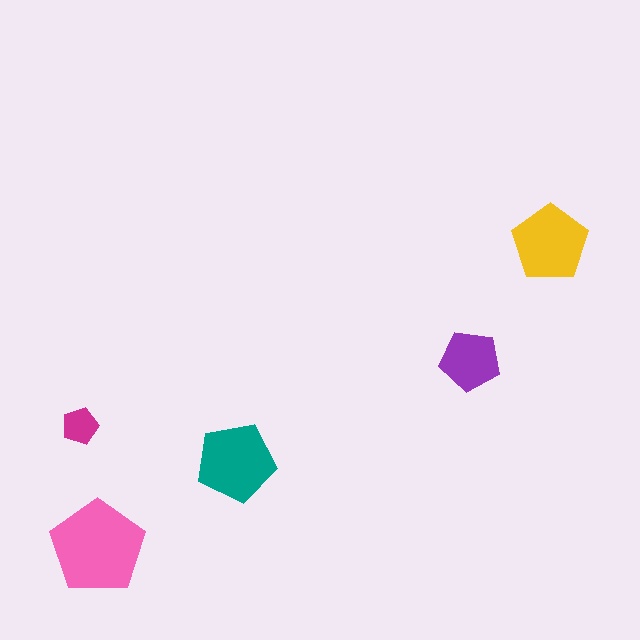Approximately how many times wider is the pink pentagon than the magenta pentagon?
About 2.5 times wider.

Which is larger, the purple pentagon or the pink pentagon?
The pink one.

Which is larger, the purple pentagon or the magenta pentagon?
The purple one.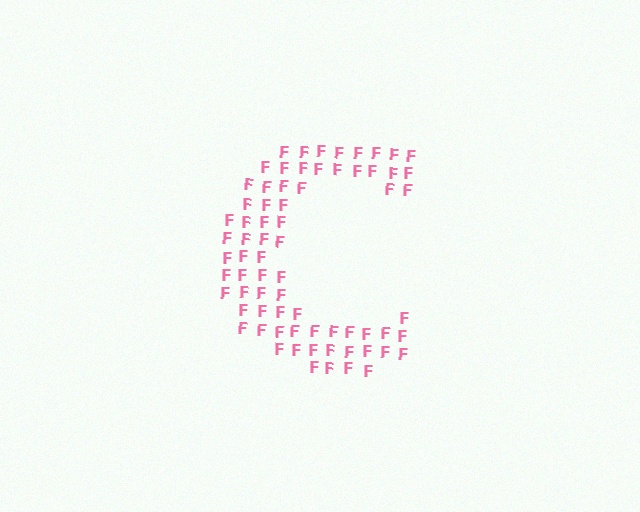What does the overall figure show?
The overall figure shows the letter C.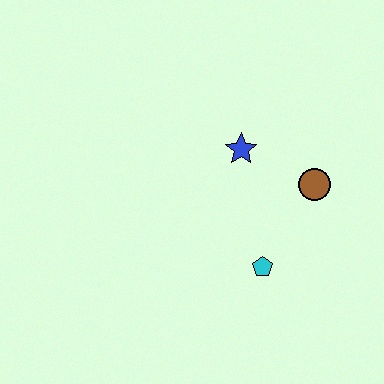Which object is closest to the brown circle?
The blue star is closest to the brown circle.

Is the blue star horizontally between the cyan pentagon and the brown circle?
No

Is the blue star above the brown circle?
Yes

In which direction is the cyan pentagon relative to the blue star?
The cyan pentagon is below the blue star.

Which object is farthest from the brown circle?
The cyan pentagon is farthest from the brown circle.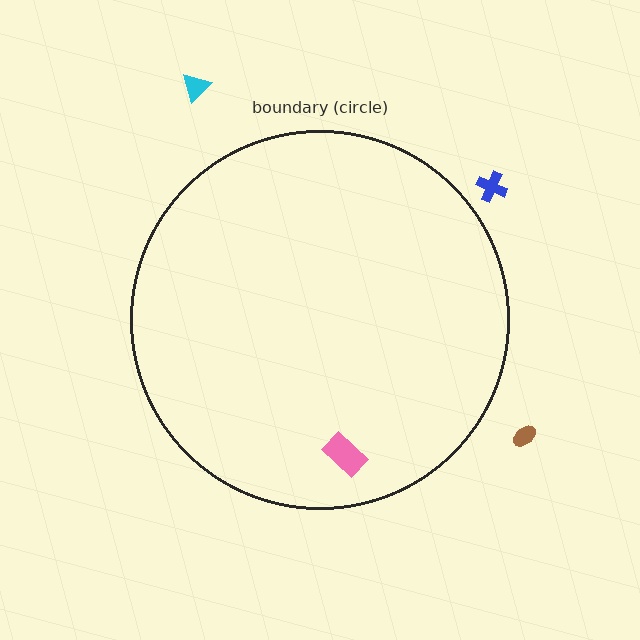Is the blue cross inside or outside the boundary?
Outside.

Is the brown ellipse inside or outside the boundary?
Outside.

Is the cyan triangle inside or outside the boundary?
Outside.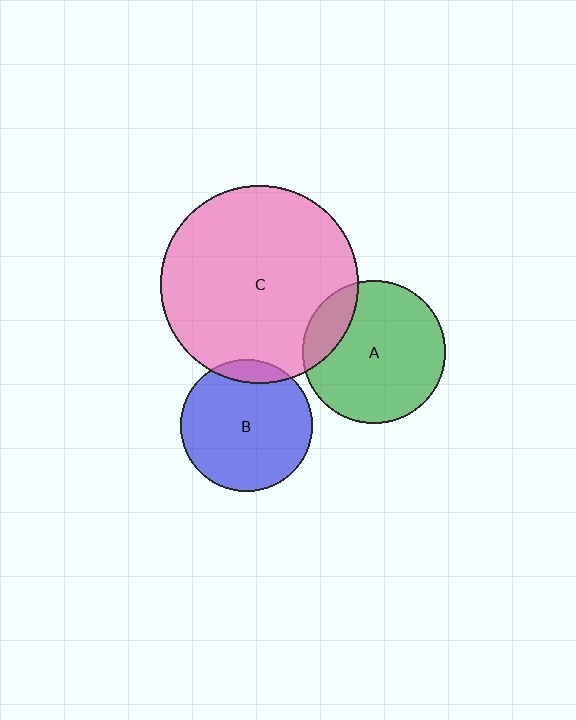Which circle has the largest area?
Circle C (pink).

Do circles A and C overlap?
Yes.